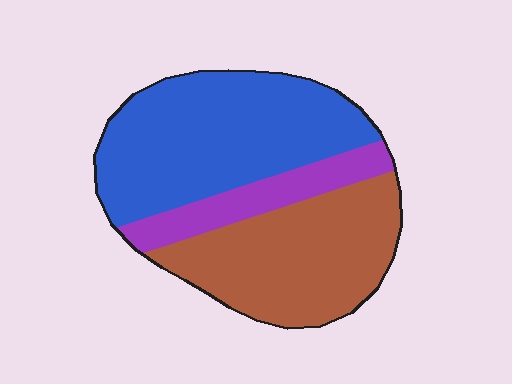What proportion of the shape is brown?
Brown covers about 40% of the shape.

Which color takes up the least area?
Purple, at roughly 15%.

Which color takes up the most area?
Blue, at roughly 45%.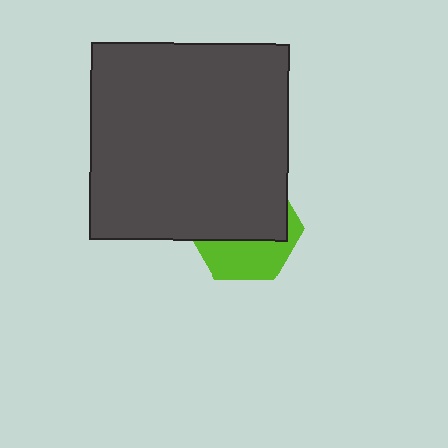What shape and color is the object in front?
The object in front is a dark gray square.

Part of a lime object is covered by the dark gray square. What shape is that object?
It is a hexagon.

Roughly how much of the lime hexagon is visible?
A small part of it is visible (roughly 38%).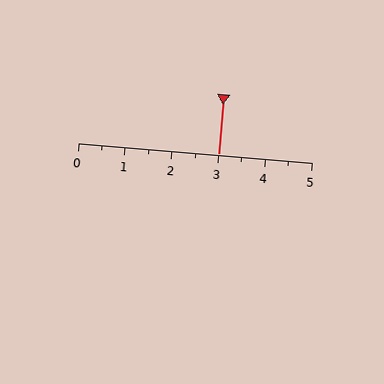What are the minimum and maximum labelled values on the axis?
The axis runs from 0 to 5.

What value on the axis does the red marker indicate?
The marker indicates approximately 3.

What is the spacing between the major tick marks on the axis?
The major ticks are spaced 1 apart.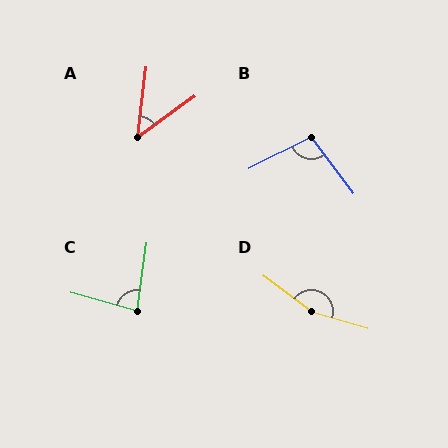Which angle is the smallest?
A, at approximately 47 degrees.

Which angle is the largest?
D, at approximately 160 degrees.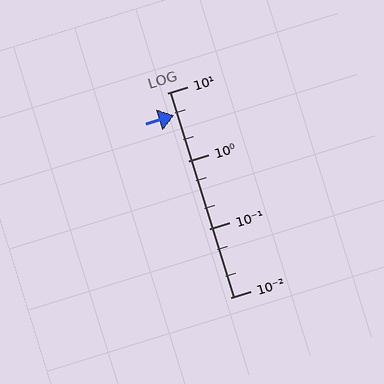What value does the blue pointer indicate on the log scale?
The pointer indicates approximately 4.7.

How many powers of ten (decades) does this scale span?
The scale spans 3 decades, from 0.01 to 10.